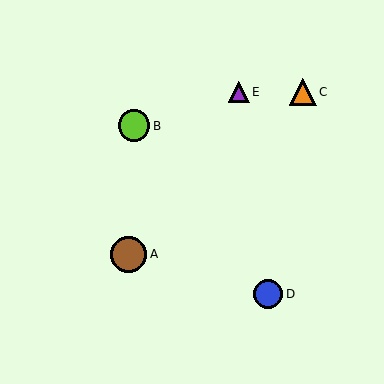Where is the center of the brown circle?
The center of the brown circle is at (129, 254).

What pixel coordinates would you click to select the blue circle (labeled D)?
Click at (268, 294) to select the blue circle D.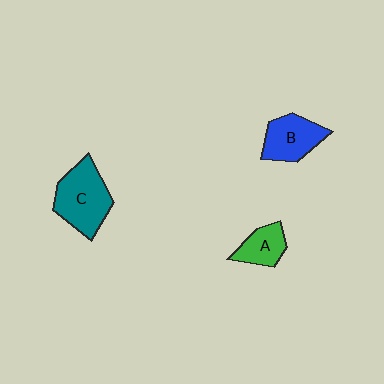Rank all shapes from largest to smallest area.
From largest to smallest: C (teal), B (blue), A (green).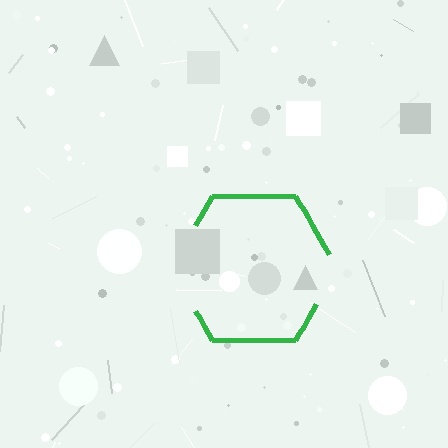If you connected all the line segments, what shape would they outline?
They would outline a hexagon.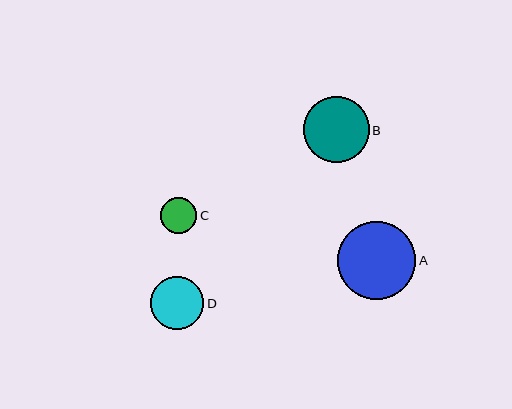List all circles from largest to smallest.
From largest to smallest: A, B, D, C.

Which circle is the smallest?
Circle C is the smallest with a size of approximately 36 pixels.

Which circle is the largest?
Circle A is the largest with a size of approximately 78 pixels.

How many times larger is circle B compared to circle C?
Circle B is approximately 1.8 times the size of circle C.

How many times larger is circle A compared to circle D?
Circle A is approximately 1.5 times the size of circle D.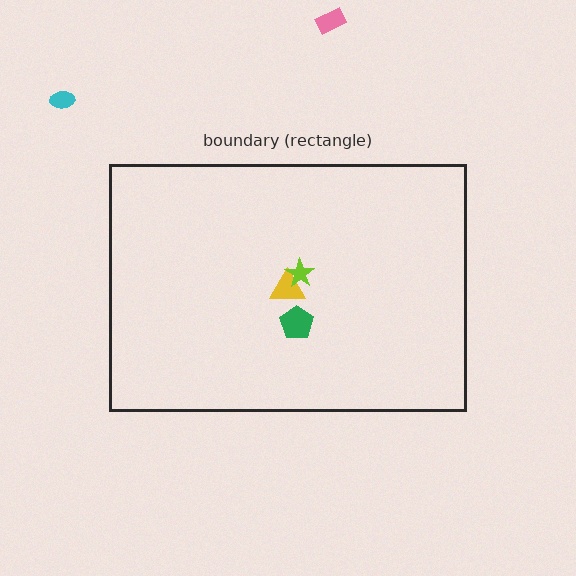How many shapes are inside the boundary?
3 inside, 2 outside.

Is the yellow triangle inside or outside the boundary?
Inside.